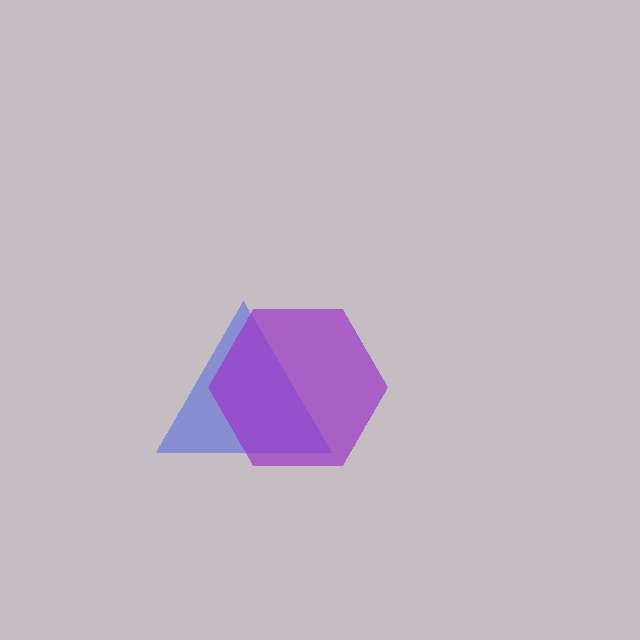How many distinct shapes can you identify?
There are 2 distinct shapes: a blue triangle, a purple hexagon.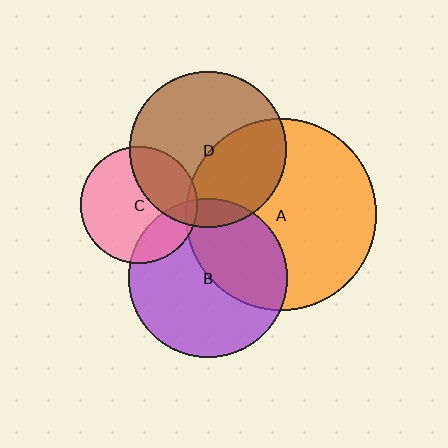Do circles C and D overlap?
Yes.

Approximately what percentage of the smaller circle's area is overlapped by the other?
Approximately 30%.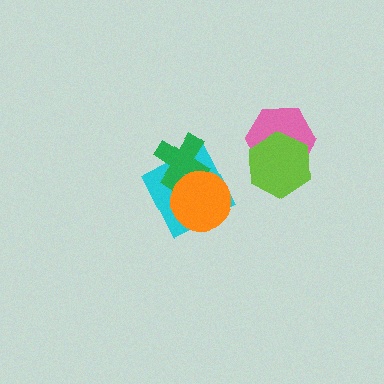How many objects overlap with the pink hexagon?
1 object overlaps with the pink hexagon.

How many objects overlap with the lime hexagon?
1 object overlaps with the lime hexagon.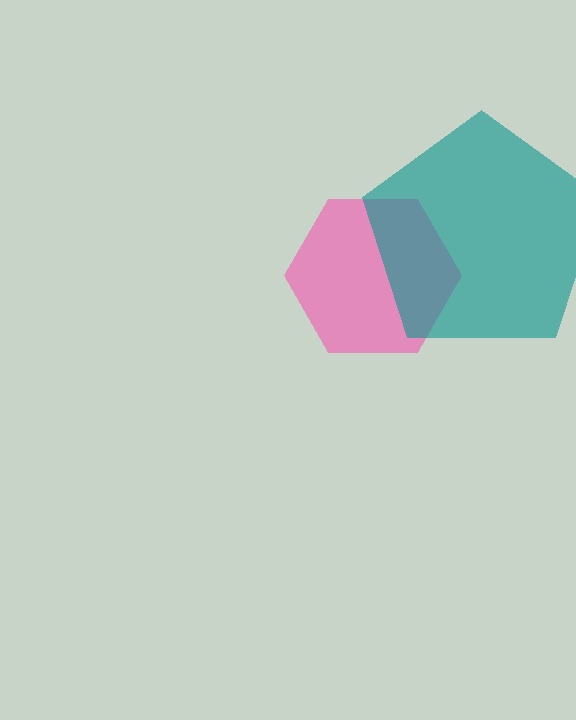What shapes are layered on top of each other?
The layered shapes are: a pink hexagon, a teal pentagon.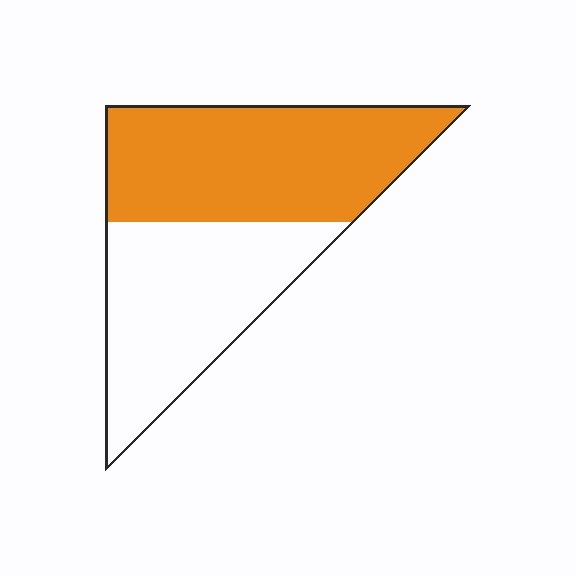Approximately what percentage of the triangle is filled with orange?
Approximately 55%.